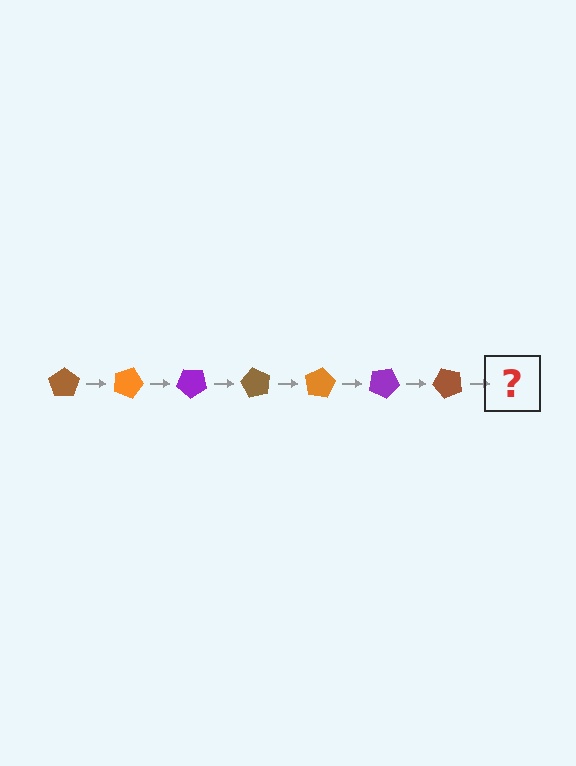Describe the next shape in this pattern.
It should be an orange pentagon, rotated 140 degrees from the start.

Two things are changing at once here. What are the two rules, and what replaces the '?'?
The two rules are that it rotates 20 degrees each step and the color cycles through brown, orange, and purple. The '?' should be an orange pentagon, rotated 140 degrees from the start.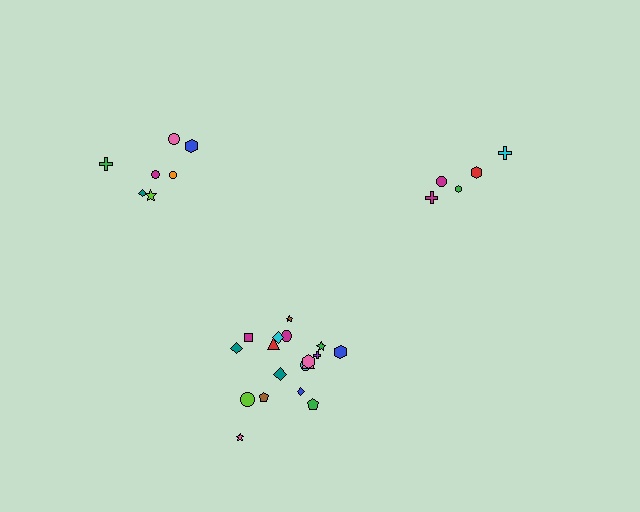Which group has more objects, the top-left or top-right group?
The top-left group.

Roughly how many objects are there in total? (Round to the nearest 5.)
Roughly 30 objects in total.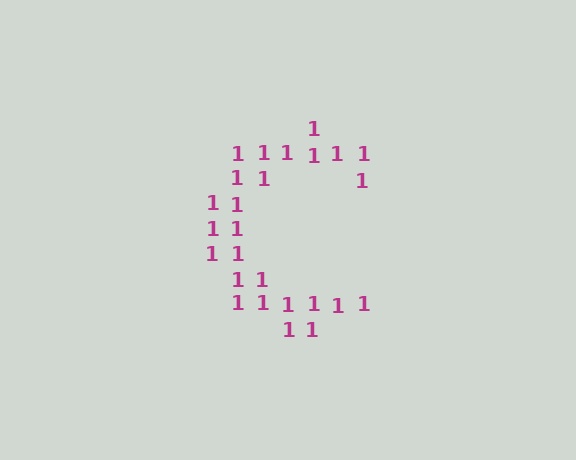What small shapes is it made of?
It is made of small digit 1's.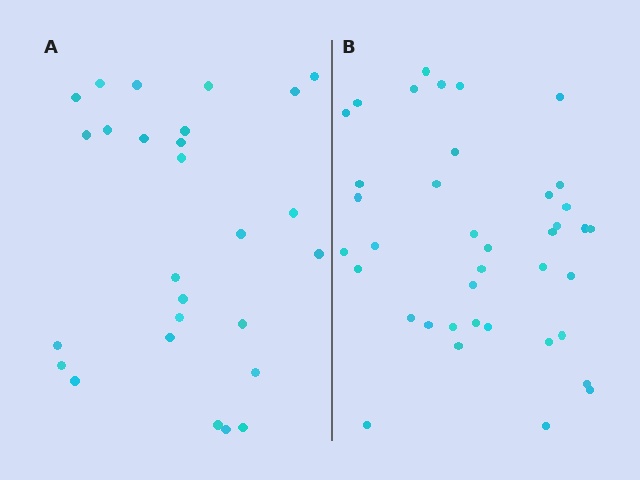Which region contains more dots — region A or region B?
Region B (the right region) has more dots.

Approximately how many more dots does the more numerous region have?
Region B has roughly 12 or so more dots than region A.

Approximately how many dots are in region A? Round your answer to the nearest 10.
About 30 dots. (The exact count is 27, which rounds to 30.)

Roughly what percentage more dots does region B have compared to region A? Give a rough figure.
About 45% more.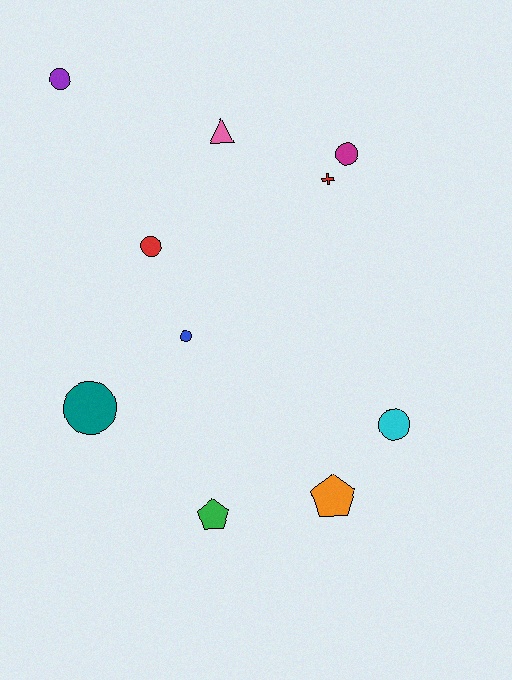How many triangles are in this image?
There is 1 triangle.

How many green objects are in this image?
There is 1 green object.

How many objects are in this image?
There are 10 objects.